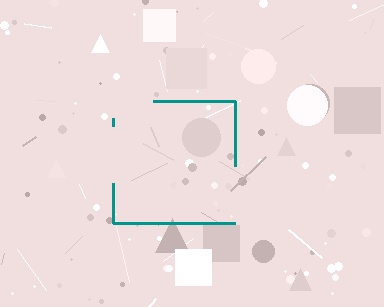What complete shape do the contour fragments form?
The contour fragments form a square.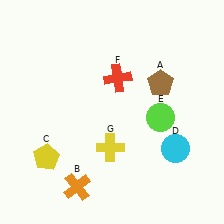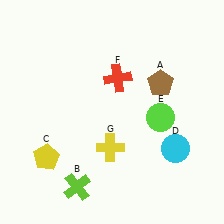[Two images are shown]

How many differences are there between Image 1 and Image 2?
There is 1 difference between the two images.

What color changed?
The cross (B) changed from orange in Image 1 to lime in Image 2.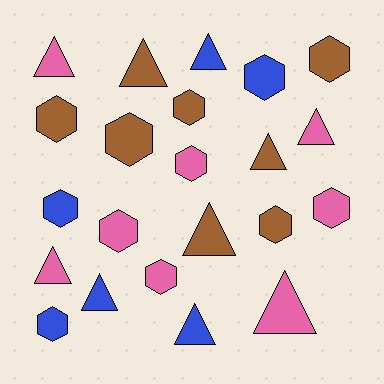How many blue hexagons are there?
There are 3 blue hexagons.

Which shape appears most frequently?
Hexagon, with 12 objects.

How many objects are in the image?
There are 22 objects.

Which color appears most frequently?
Pink, with 8 objects.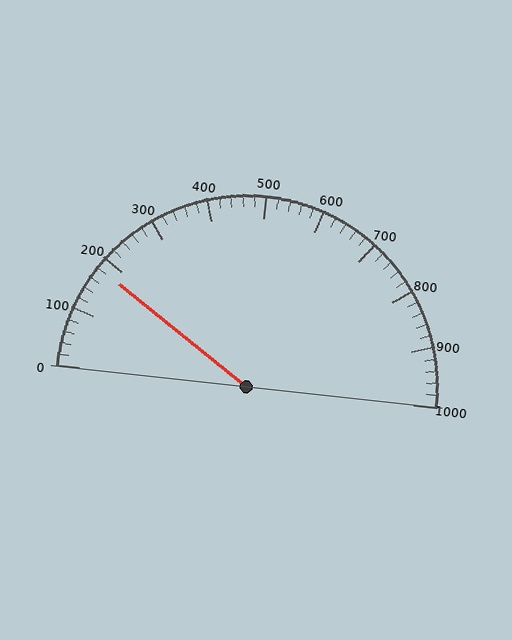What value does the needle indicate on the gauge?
The needle indicates approximately 180.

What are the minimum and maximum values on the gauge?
The gauge ranges from 0 to 1000.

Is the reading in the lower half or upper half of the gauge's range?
The reading is in the lower half of the range (0 to 1000).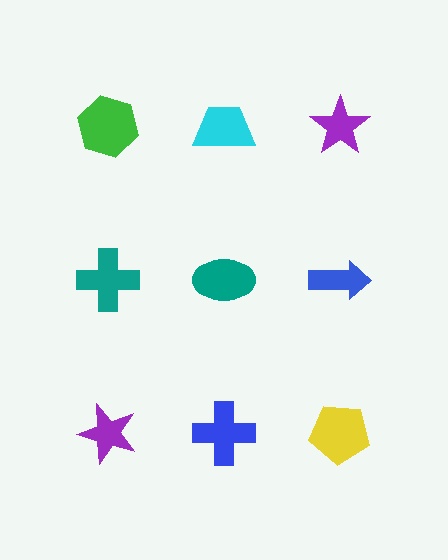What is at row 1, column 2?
A cyan trapezoid.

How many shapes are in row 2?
3 shapes.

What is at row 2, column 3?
A blue arrow.